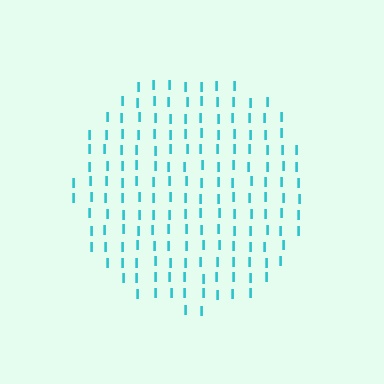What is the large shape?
The large shape is a circle.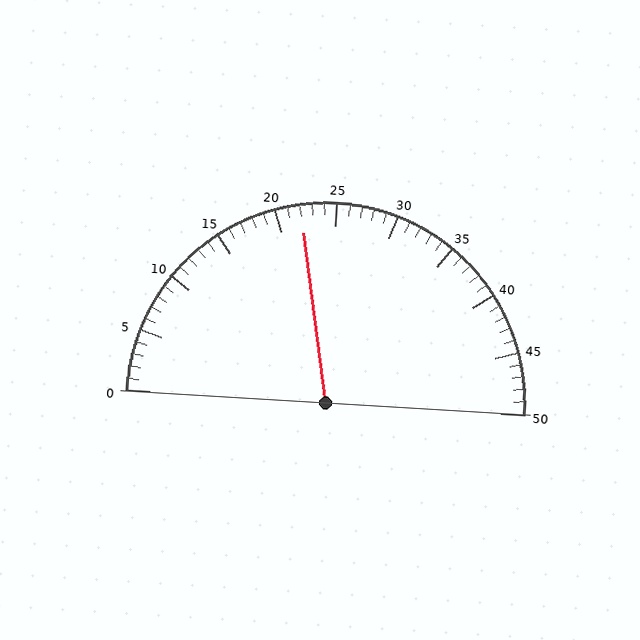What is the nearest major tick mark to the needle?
The nearest major tick mark is 20.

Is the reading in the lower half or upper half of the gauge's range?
The reading is in the lower half of the range (0 to 50).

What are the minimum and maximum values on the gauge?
The gauge ranges from 0 to 50.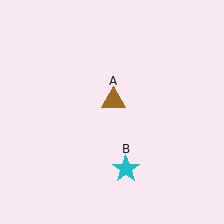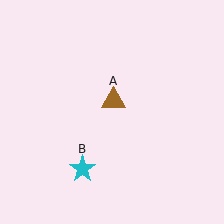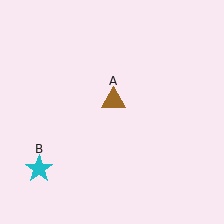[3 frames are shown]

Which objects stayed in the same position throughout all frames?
Brown triangle (object A) remained stationary.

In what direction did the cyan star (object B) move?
The cyan star (object B) moved left.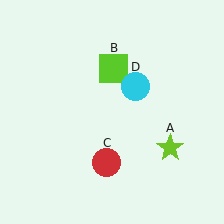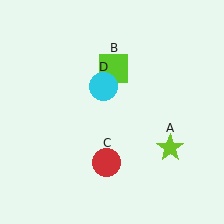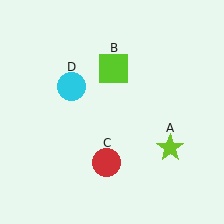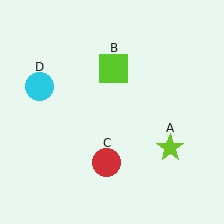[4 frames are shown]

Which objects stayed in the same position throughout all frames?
Lime star (object A) and lime square (object B) and red circle (object C) remained stationary.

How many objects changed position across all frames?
1 object changed position: cyan circle (object D).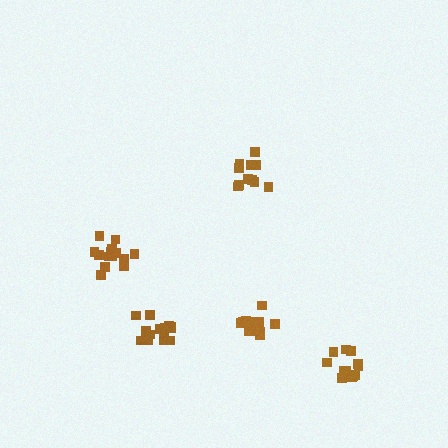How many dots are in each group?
Group 1: 12 dots, Group 2: 15 dots, Group 3: 15 dots, Group 4: 14 dots, Group 5: 14 dots (70 total).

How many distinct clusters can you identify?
There are 5 distinct clusters.